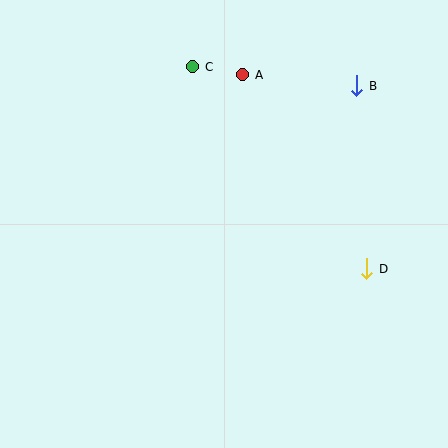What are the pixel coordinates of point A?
Point A is at (243, 75).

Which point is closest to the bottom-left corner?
Point D is closest to the bottom-left corner.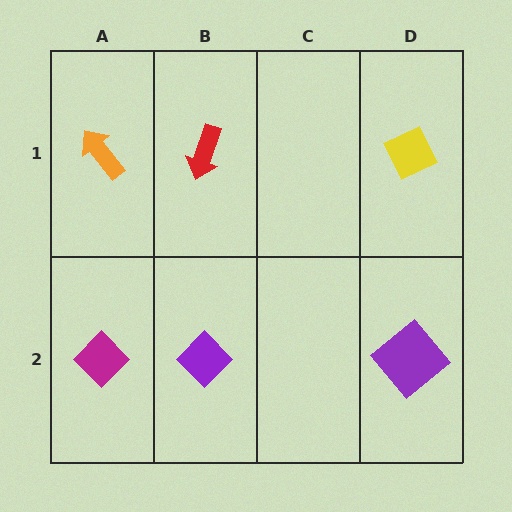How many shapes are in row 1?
3 shapes.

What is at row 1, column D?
A yellow diamond.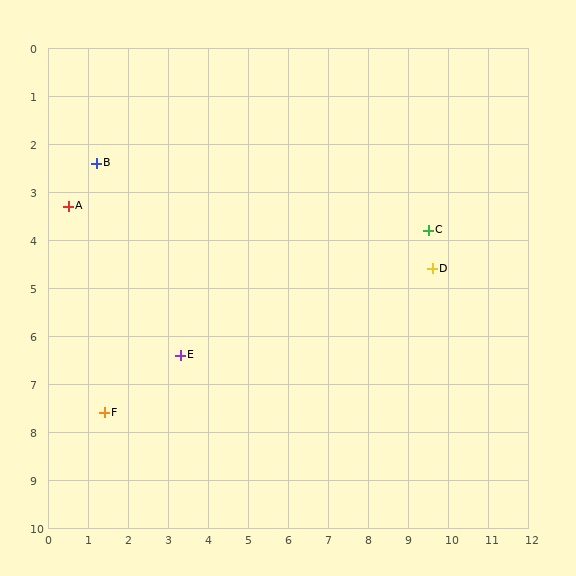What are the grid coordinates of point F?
Point F is at approximately (1.4, 7.6).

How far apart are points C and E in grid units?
Points C and E are about 6.7 grid units apart.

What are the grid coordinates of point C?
Point C is at approximately (9.5, 3.8).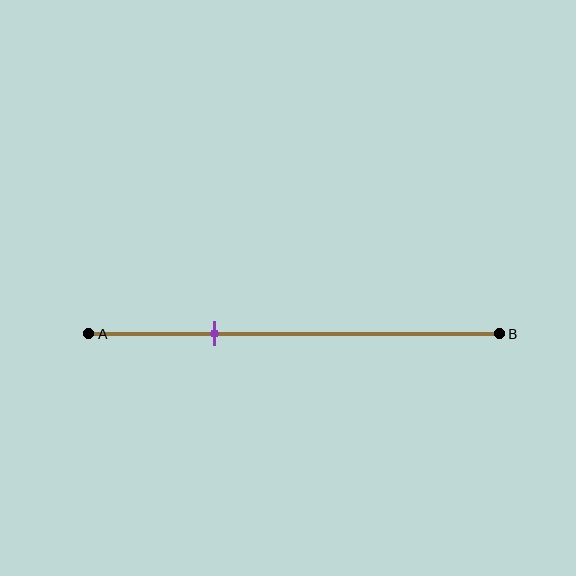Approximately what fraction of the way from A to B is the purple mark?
The purple mark is approximately 30% of the way from A to B.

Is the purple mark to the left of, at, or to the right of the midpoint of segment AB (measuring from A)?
The purple mark is to the left of the midpoint of segment AB.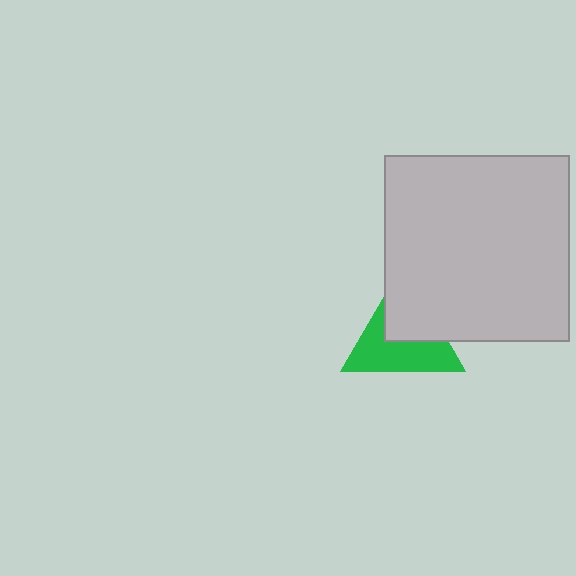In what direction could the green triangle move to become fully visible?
The green triangle could move toward the lower-left. That would shift it out from behind the light gray rectangle entirely.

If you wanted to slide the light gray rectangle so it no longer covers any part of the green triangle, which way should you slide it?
Slide it toward the upper-right — that is the most direct way to separate the two shapes.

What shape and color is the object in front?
The object in front is a light gray rectangle.